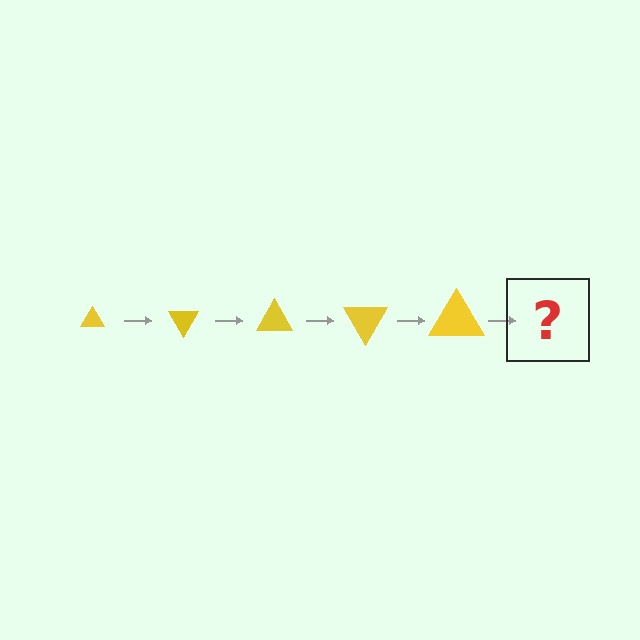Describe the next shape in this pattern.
It should be a triangle, larger than the previous one and rotated 300 degrees from the start.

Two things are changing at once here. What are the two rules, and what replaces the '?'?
The two rules are that the triangle grows larger each step and it rotates 60 degrees each step. The '?' should be a triangle, larger than the previous one and rotated 300 degrees from the start.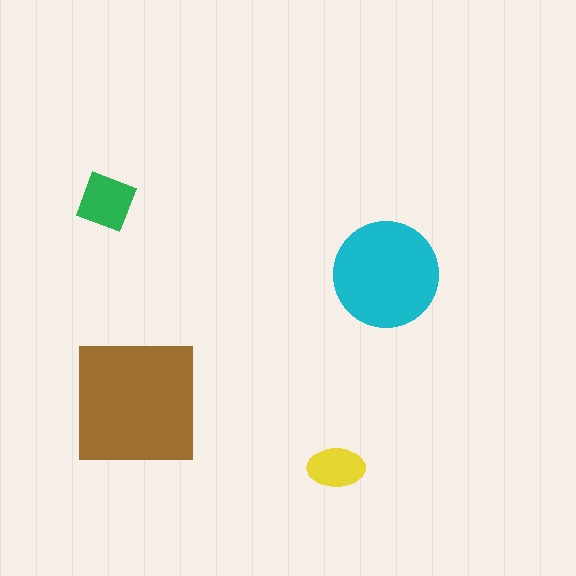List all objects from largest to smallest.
The brown square, the cyan circle, the green diamond, the yellow ellipse.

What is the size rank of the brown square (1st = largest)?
1st.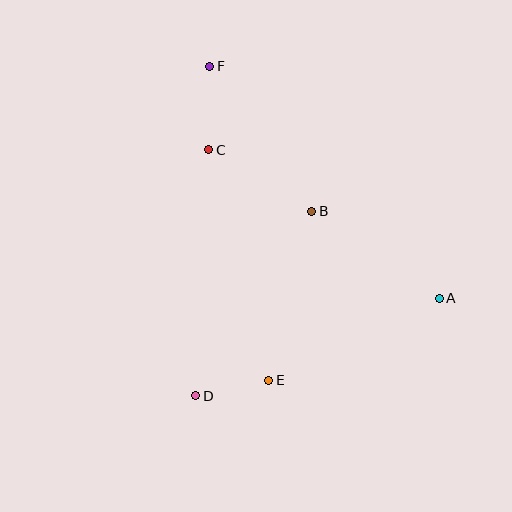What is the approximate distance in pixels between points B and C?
The distance between B and C is approximately 120 pixels.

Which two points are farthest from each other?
Points D and F are farthest from each other.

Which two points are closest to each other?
Points D and E are closest to each other.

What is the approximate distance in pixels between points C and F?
The distance between C and F is approximately 84 pixels.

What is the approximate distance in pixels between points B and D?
The distance between B and D is approximately 218 pixels.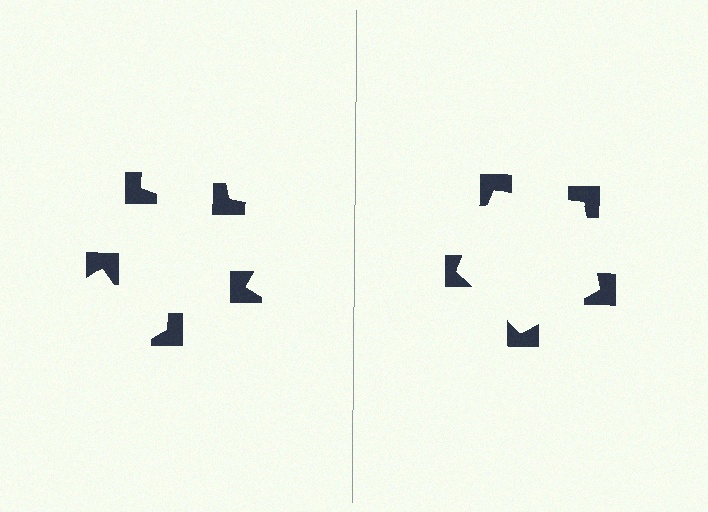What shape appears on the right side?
An illusory pentagon.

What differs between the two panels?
The notched squares are positioned identically on both sides; only the wedge orientations differ. On the right they align to a pentagon; on the left they are misaligned.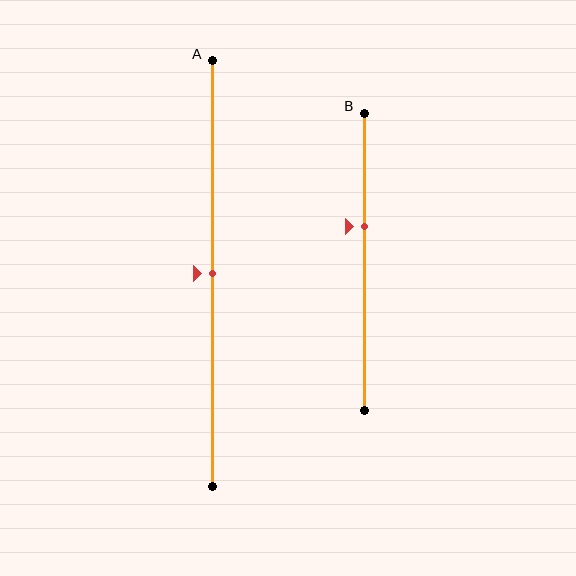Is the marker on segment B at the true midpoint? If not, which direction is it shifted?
No, the marker on segment B is shifted upward by about 12% of the segment length.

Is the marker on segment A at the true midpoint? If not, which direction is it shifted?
Yes, the marker on segment A is at the true midpoint.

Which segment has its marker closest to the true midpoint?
Segment A has its marker closest to the true midpoint.